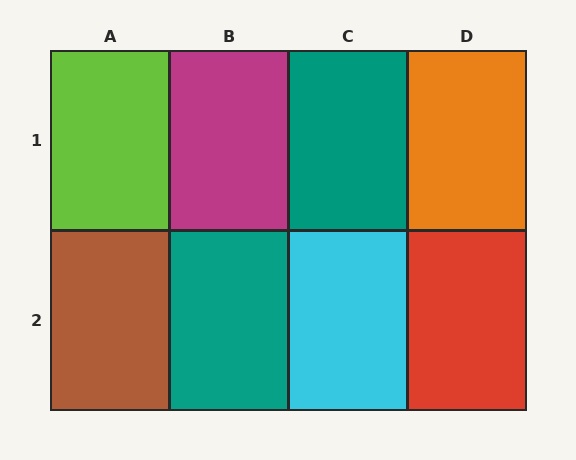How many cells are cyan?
1 cell is cyan.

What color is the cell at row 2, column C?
Cyan.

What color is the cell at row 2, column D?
Red.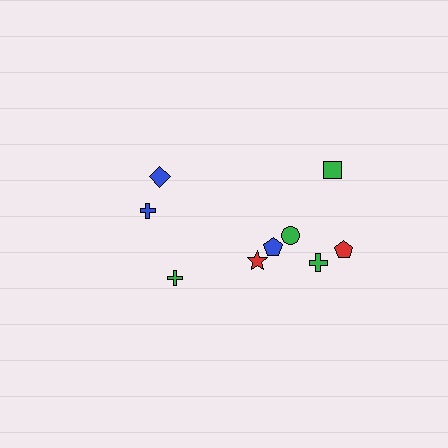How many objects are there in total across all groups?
There are 9 objects.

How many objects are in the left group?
There are 3 objects.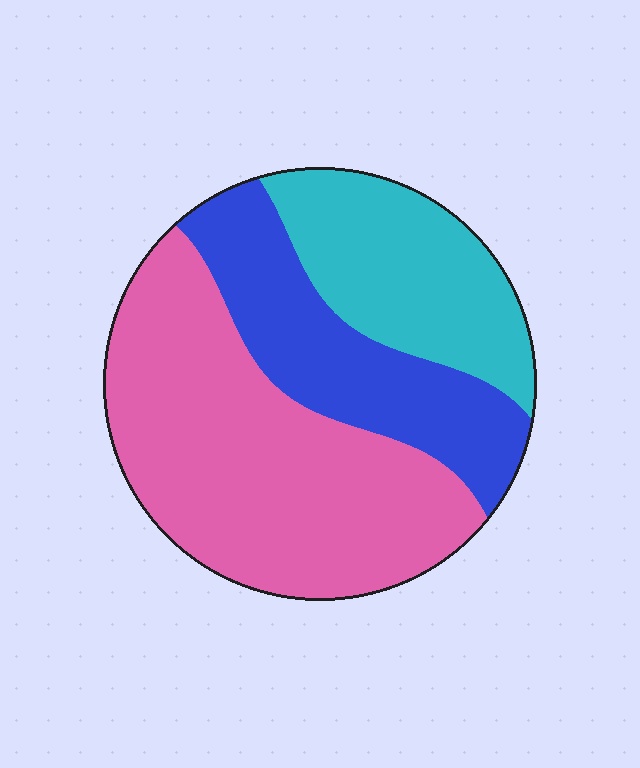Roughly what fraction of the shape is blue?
Blue takes up between a quarter and a half of the shape.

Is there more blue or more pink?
Pink.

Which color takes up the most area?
Pink, at roughly 50%.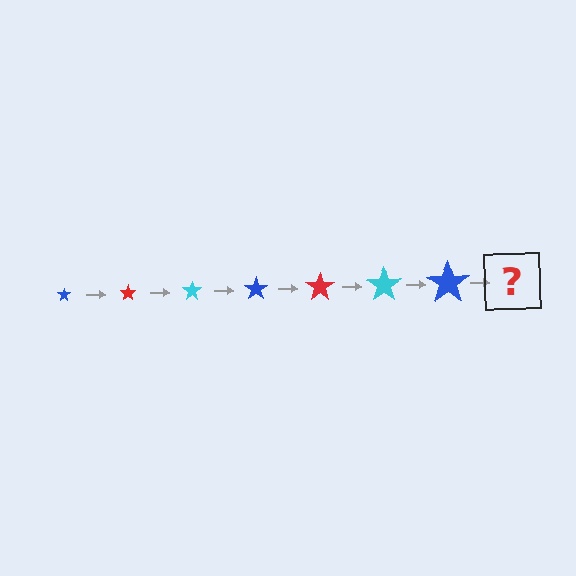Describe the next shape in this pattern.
It should be a red star, larger than the previous one.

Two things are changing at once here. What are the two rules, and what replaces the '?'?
The two rules are that the star grows larger each step and the color cycles through blue, red, and cyan. The '?' should be a red star, larger than the previous one.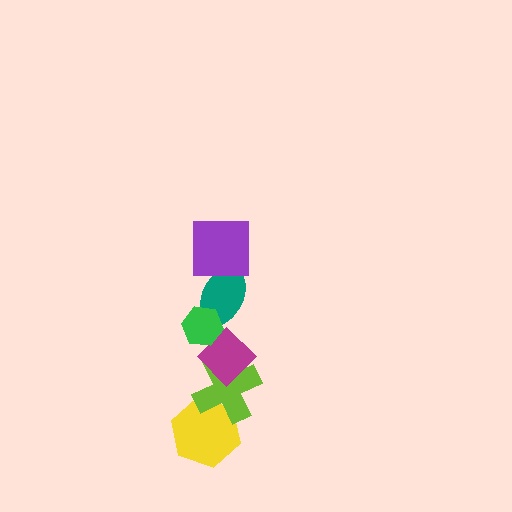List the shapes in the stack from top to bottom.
From top to bottom: the purple square, the green hexagon, the teal ellipse, the magenta diamond, the lime cross, the yellow hexagon.